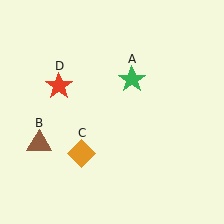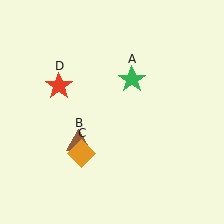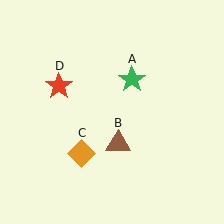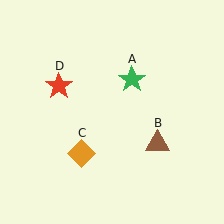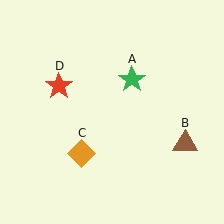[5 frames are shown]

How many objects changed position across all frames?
1 object changed position: brown triangle (object B).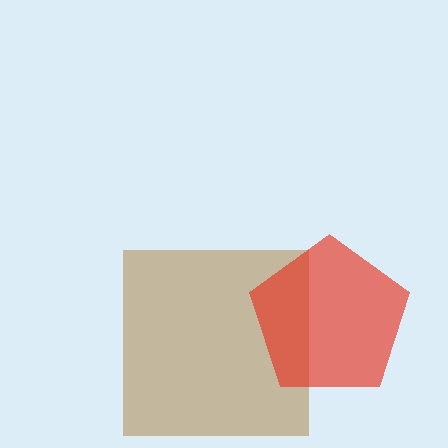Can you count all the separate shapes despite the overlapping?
Yes, there are 2 separate shapes.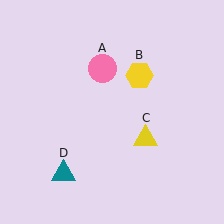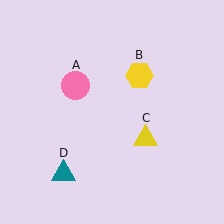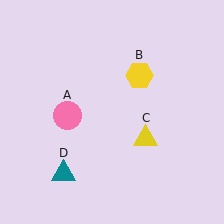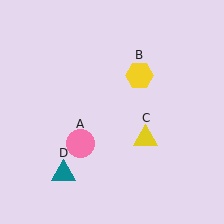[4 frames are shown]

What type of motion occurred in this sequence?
The pink circle (object A) rotated counterclockwise around the center of the scene.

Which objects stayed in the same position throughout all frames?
Yellow hexagon (object B) and yellow triangle (object C) and teal triangle (object D) remained stationary.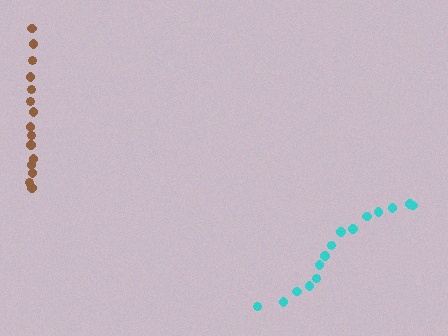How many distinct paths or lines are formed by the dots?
There are 2 distinct paths.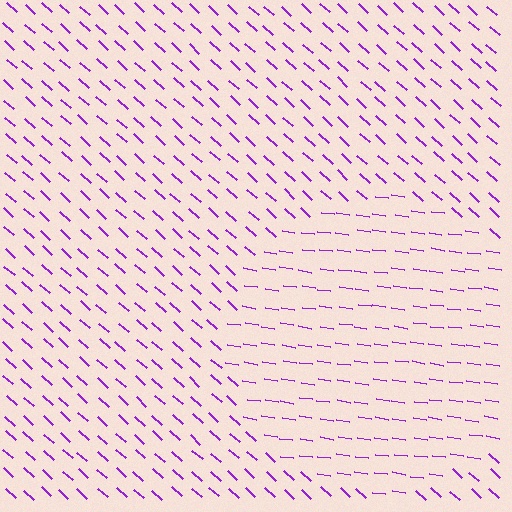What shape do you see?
I see a circle.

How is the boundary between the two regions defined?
The boundary is defined purely by a change in line orientation (approximately 34 degrees difference). All lines are the same color and thickness.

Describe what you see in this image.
The image is filled with small purple line segments. A circle region in the image has lines oriented differently from the surrounding lines, creating a visible texture boundary.